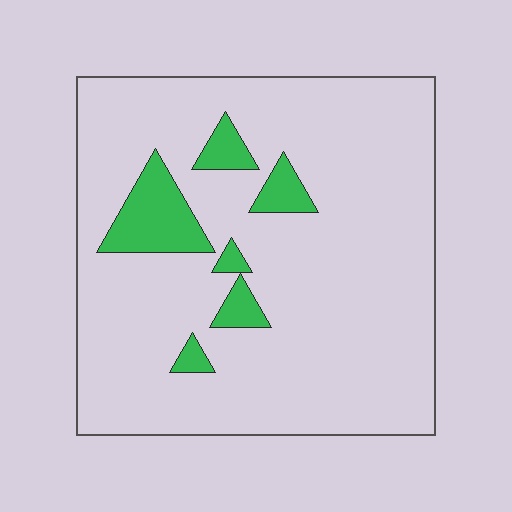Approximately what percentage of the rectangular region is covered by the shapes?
Approximately 10%.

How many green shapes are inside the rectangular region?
6.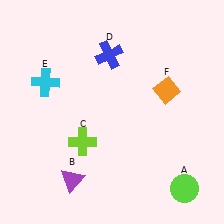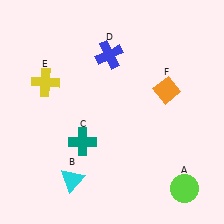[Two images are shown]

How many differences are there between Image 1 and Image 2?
There are 3 differences between the two images.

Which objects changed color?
B changed from purple to cyan. C changed from lime to teal. E changed from cyan to yellow.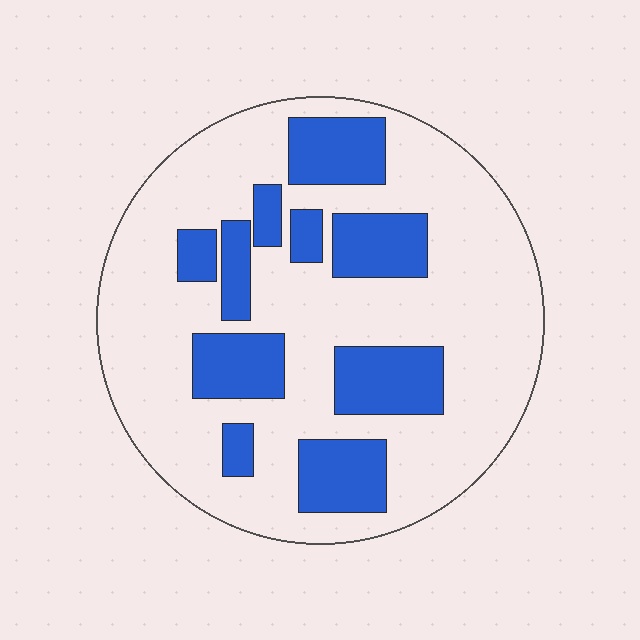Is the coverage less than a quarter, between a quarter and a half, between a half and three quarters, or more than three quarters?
Between a quarter and a half.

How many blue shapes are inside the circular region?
10.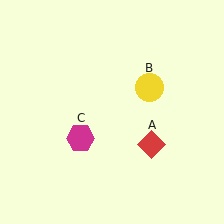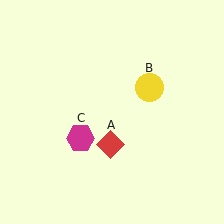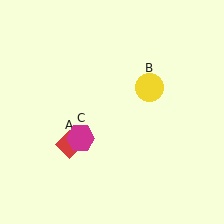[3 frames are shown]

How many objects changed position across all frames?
1 object changed position: red diamond (object A).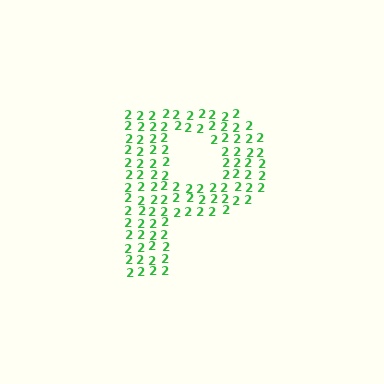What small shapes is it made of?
It is made of small digit 2's.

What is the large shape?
The large shape is the letter P.